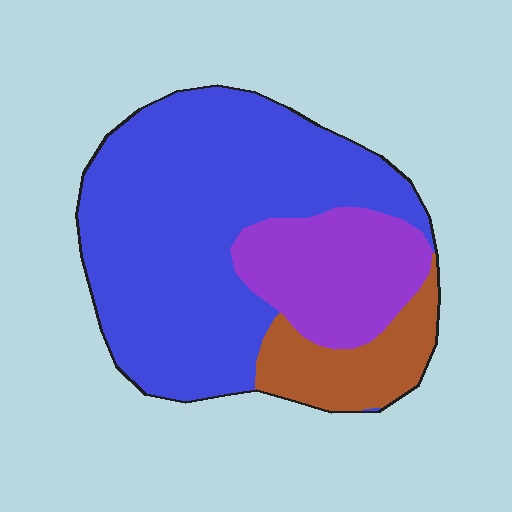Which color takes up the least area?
Brown, at roughly 15%.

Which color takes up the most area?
Blue, at roughly 65%.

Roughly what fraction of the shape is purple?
Purple covers 21% of the shape.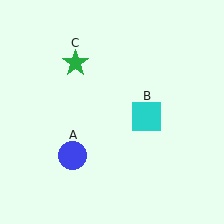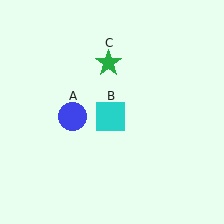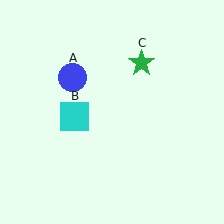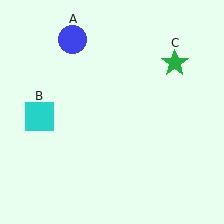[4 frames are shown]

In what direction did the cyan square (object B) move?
The cyan square (object B) moved left.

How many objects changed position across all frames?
3 objects changed position: blue circle (object A), cyan square (object B), green star (object C).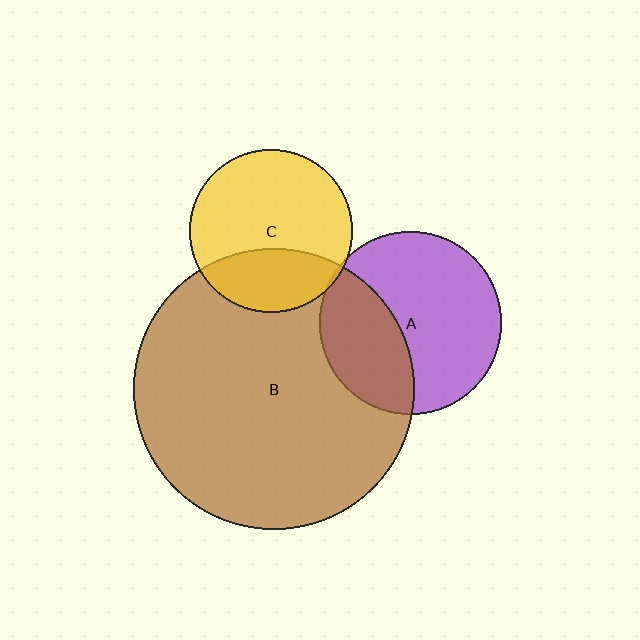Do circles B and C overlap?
Yes.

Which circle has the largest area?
Circle B (brown).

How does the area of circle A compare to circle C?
Approximately 1.3 times.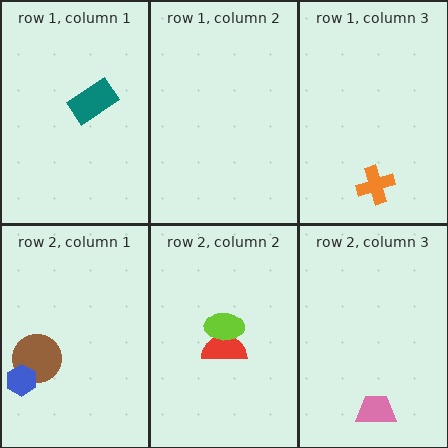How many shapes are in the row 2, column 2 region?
2.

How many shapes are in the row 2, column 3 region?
1.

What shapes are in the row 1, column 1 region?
The teal rectangle.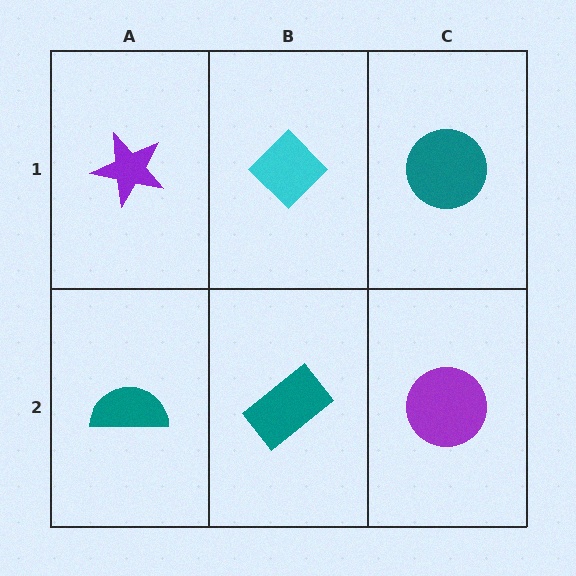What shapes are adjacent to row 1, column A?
A teal semicircle (row 2, column A), a cyan diamond (row 1, column B).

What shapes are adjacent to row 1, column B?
A teal rectangle (row 2, column B), a purple star (row 1, column A), a teal circle (row 1, column C).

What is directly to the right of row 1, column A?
A cyan diamond.